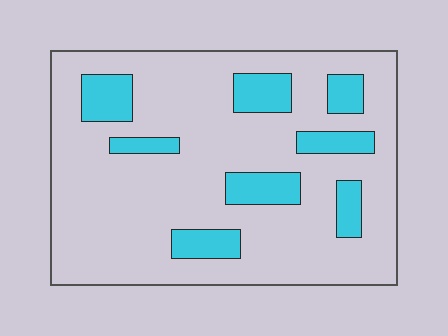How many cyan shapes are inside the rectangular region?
8.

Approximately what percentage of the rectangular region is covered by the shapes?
Approximately 20%.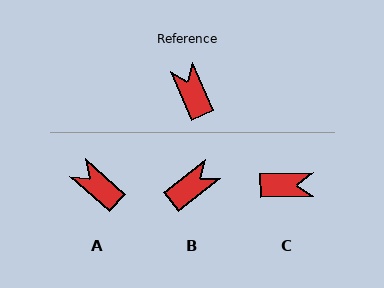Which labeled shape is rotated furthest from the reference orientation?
C, about 113 degrees away.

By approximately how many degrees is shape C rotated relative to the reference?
Approximately 113 degrees clockwise.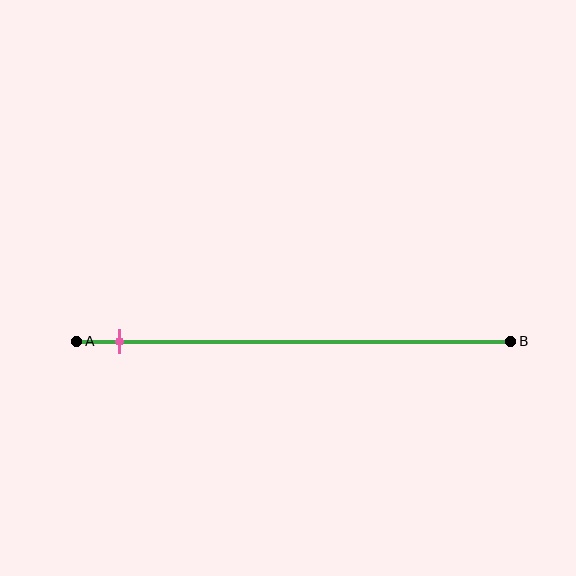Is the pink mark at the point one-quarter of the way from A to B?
No, the mark is at about 10% from A, not at the 25% one-quarter point.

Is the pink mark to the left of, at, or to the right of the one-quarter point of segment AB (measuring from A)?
The pink mark is to the left of the one-quarter point of segment AB.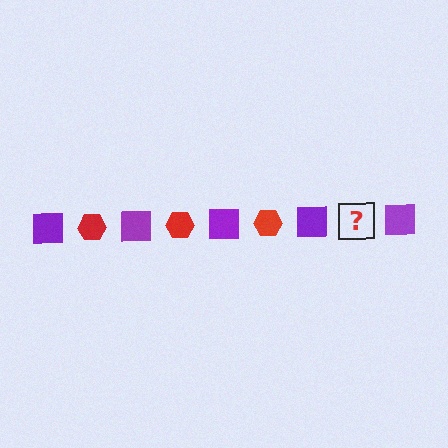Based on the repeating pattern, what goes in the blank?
The blank should be a red hexagon.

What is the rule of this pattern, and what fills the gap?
The rule is that the pattern alternates between purple square and red hexagon. The gap should be filled with a red hexagon.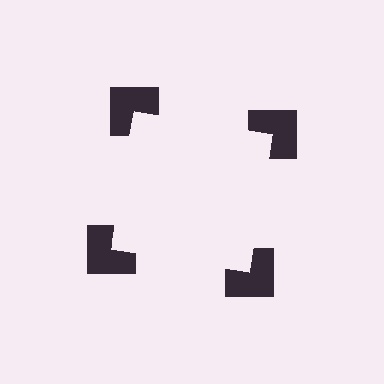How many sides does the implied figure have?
4 sides.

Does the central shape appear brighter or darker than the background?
It typically appears slightly brighter than the background, even though no actual brightness change is drawn.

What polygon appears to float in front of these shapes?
An illusory square — its edges are inferred from the aligned wedge cuts in the notched squares, not physically drawn.